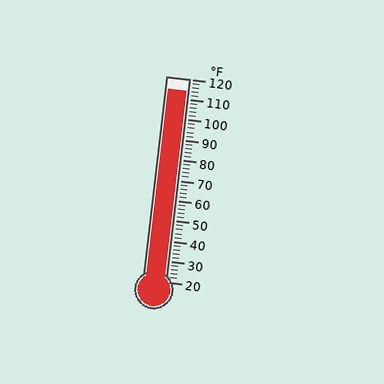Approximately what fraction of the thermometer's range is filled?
The thermometer is filled to approximately 95% of its range.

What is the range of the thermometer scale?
The thermometer scale ranges from 20°F to 120°F.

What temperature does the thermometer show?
The thermometer shows approximately 114°F.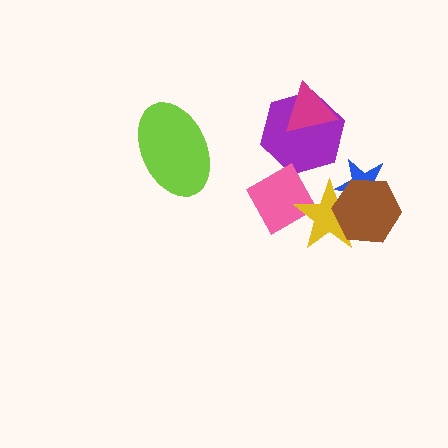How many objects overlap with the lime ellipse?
0 objects overlap with the lime ellipse.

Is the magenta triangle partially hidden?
No, no other shape covers it.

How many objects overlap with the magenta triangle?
1 object overlaps with the magenta triangle.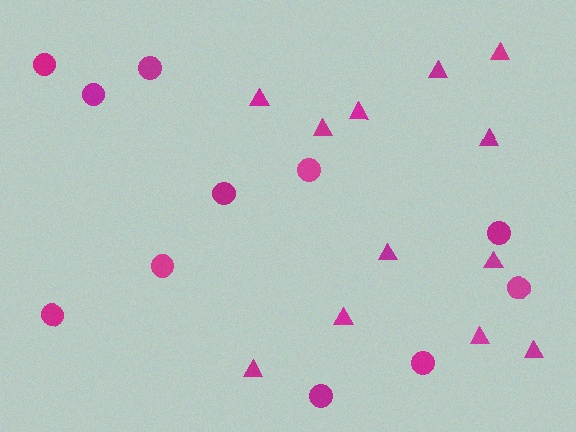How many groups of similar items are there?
There are 2 groups: one group of triangles (12) and one group of circles (11).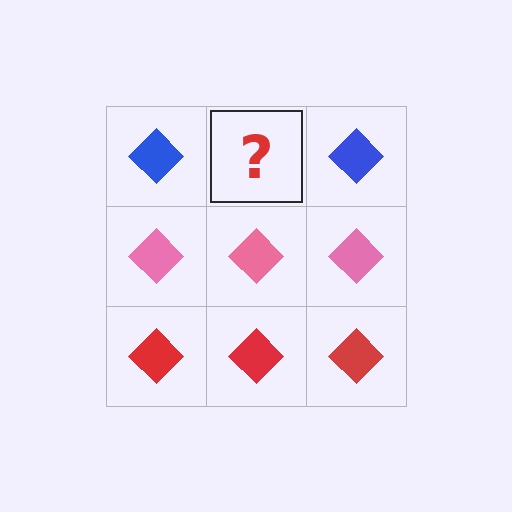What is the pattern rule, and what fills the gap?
The rule is that each row has a consistent color. The gap should be filled with a blue diamond.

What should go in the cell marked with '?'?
The missing cell should contain a blue diamond.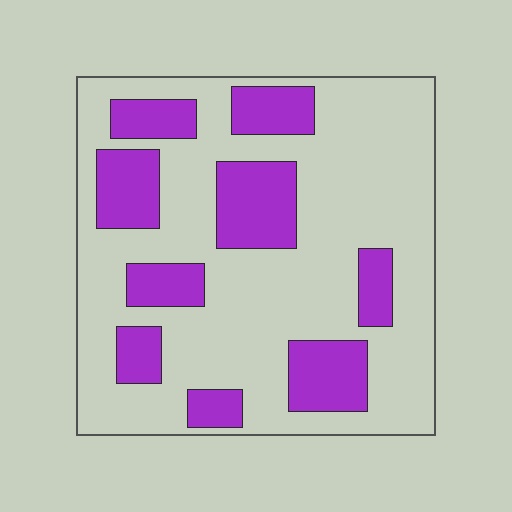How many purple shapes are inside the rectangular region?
9.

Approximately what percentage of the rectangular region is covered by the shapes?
Approximately 30%.